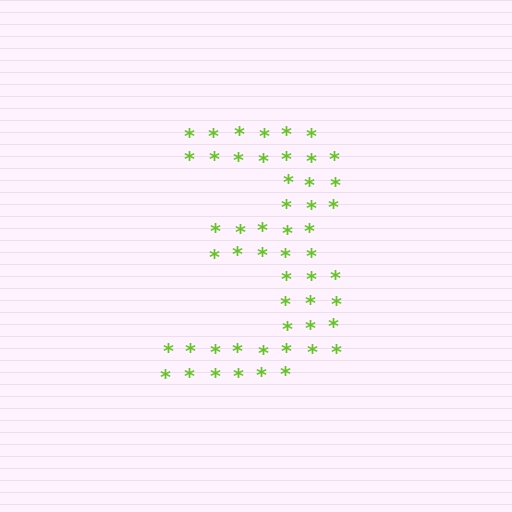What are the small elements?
The small elements are asterisks.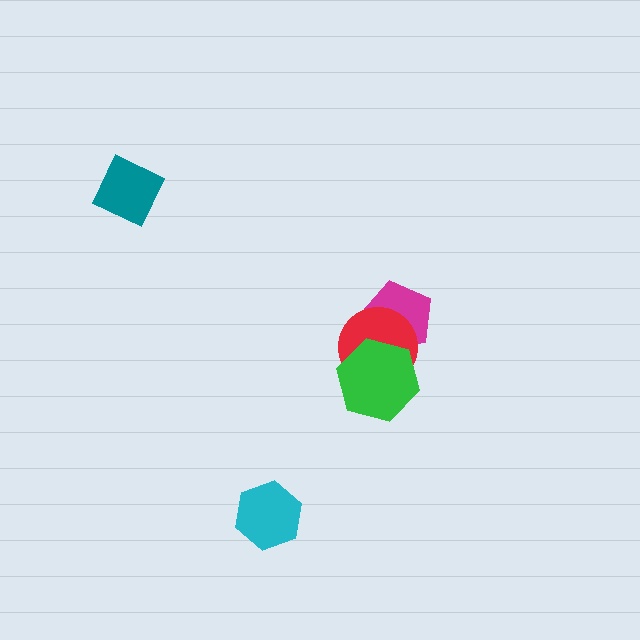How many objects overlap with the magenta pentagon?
2 objects overlap with the magenta pentagon.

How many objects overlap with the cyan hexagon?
0 objects overlap with the cyan hexagon.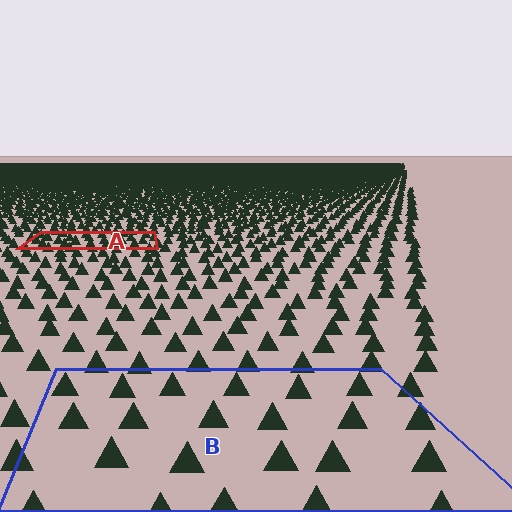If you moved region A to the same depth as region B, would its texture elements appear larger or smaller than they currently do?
They would appear larger. At a closer depth, the same texture elements are projected at a bigger on-screen size.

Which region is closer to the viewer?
Region B is closer. The texture elements there are larger and more spread out.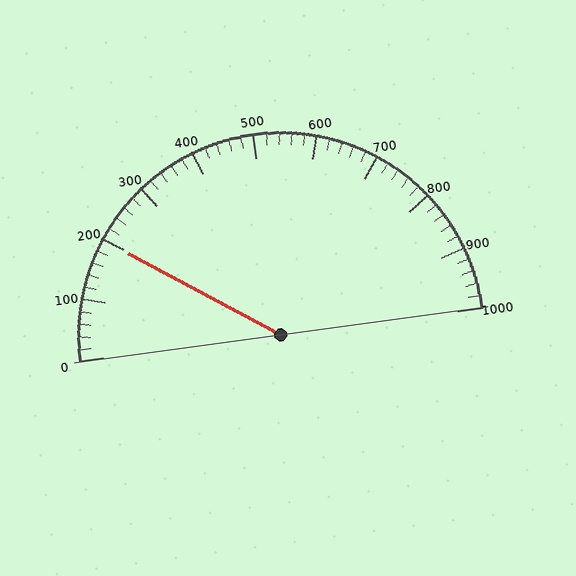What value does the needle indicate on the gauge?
The needle indicates approximately 200.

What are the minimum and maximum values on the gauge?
The gauge ranges from 0 to 1000.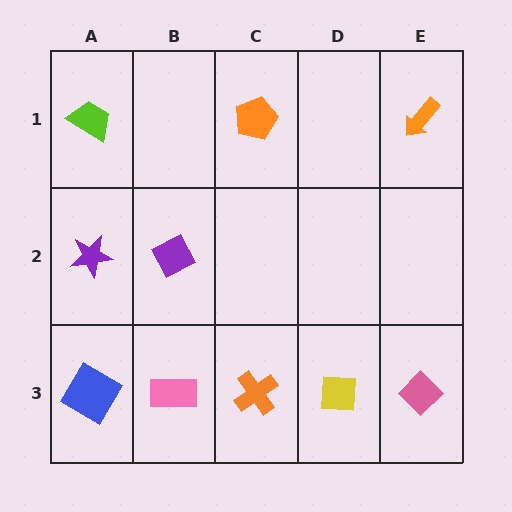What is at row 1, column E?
An orange arrow.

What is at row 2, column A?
A purple star.